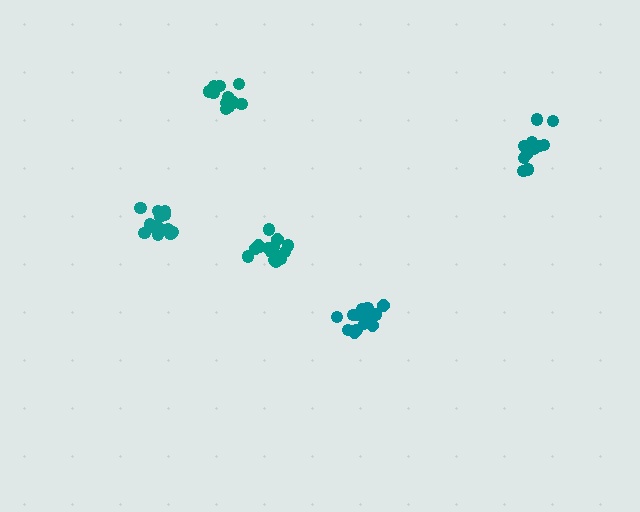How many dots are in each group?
Group 1: 16 dots, Group 2: 13 dots, Group 3: 15 dots, Group 4: 16 dots, Group 5: 12 dots (72 total).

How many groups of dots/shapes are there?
There are 5 groups.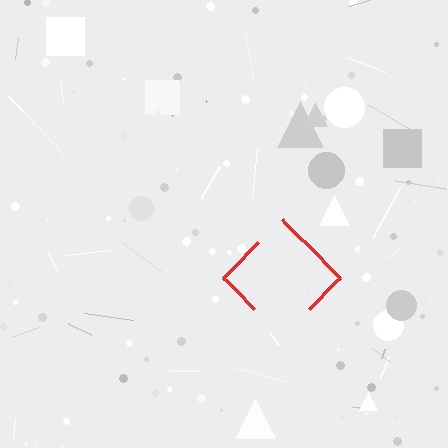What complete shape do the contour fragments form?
The contour fragments form a diamond.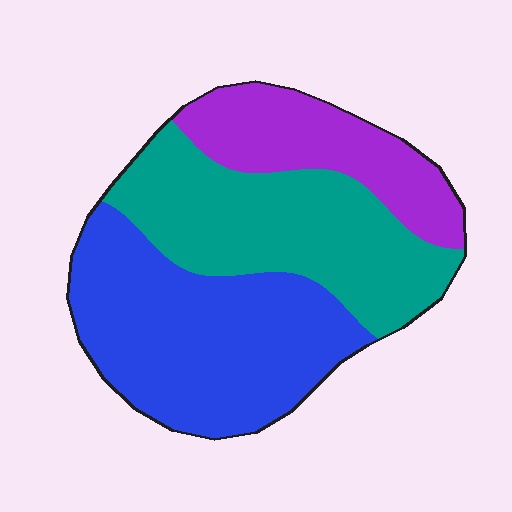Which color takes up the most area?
Blue, at roughly 40%.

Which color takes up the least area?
Purple, at roughly 20%.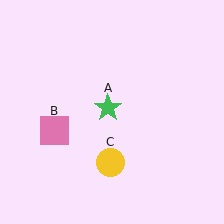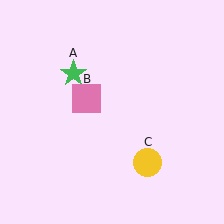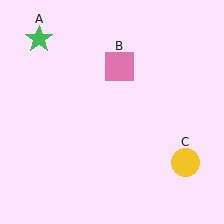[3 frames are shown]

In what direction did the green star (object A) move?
The green star (object A) moved up and to the left.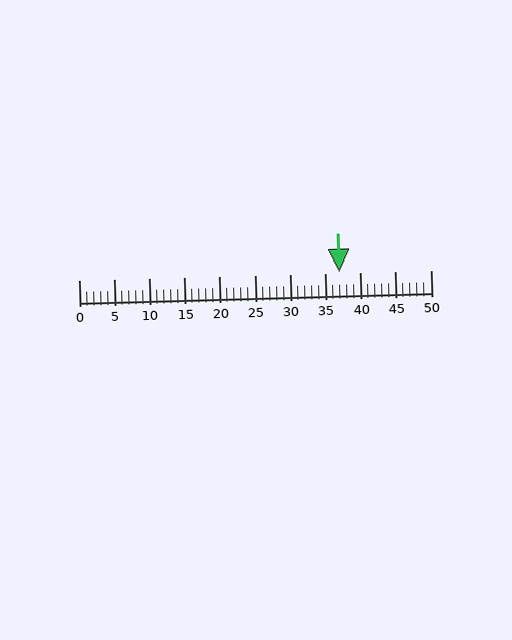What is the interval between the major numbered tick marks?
The major tick marks are spaced 5 units apart.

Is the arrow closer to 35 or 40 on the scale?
The arrow is closer to 35.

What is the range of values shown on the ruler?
The ruler shows values from 0 to 50.